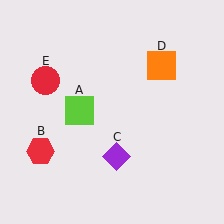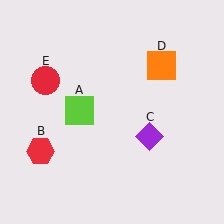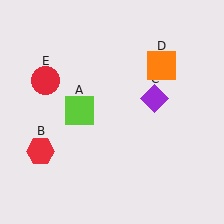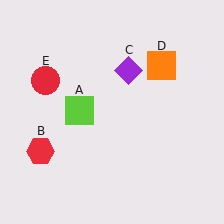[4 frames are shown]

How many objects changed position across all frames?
1 object changed position: purple diamond (object C).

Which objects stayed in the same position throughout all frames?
Lime square (object A) and red hexagon (object B) and orange square (object D) and red circle (object E) remained stationary.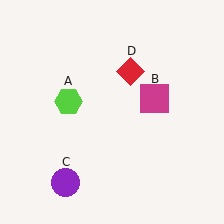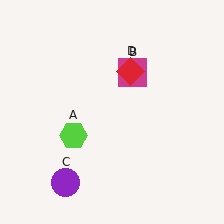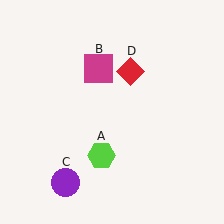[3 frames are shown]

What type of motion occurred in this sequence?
The lime hexagon (object A), magenta square (object B) rotated counterclockwise around the center of the scene.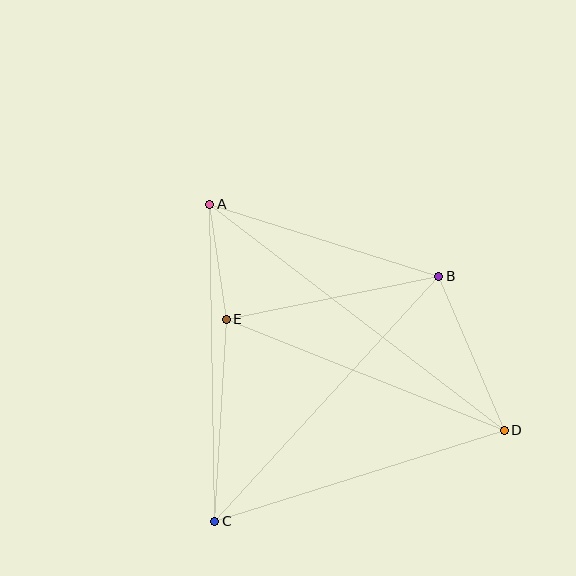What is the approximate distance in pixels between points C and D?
The distance between C and D is approximately 303 pixels.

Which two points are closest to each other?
Points A and E are closest to each other.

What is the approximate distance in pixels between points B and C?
The distance between B and C is approximately 332 pixels.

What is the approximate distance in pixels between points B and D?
The distance between B and D is approximately 168 pixels.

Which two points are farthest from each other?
Points A and D are farthest from each other.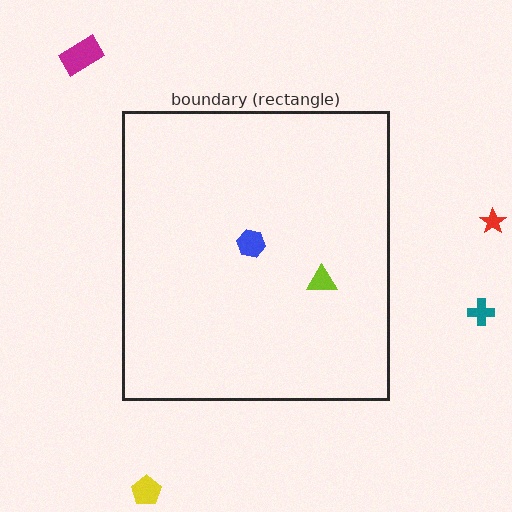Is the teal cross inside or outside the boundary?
Outside.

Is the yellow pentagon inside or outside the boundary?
Outside.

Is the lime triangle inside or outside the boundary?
Inside.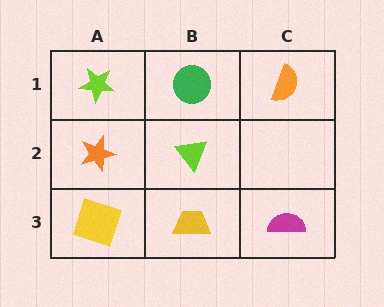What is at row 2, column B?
A lime triangle.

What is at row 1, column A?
A lime star.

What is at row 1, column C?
An orange semicircle.